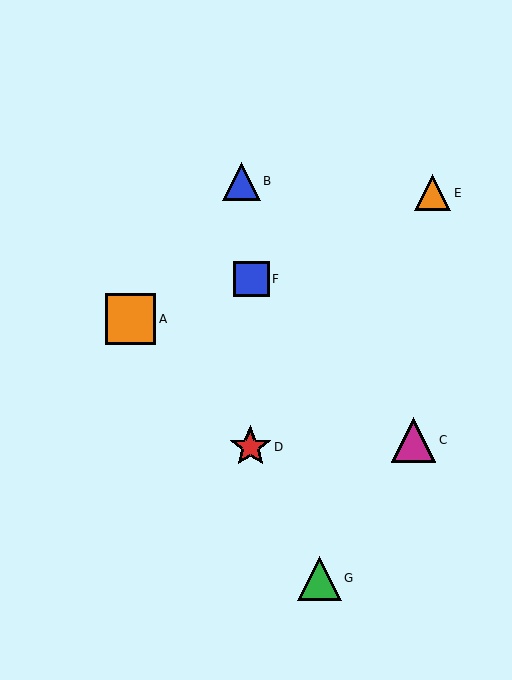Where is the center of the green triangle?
The center of the green triangle is at (319, 578).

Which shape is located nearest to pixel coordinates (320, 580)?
The green triangle (labeled G) at (319, 578) is nearest to that location.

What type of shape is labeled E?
Shape E is an orange triangle.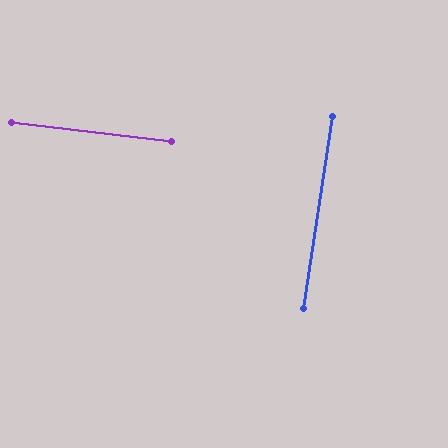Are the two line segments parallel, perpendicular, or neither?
Perpendicular — they meet at approximately 88°.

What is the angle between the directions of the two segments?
Approximately 88 degrees.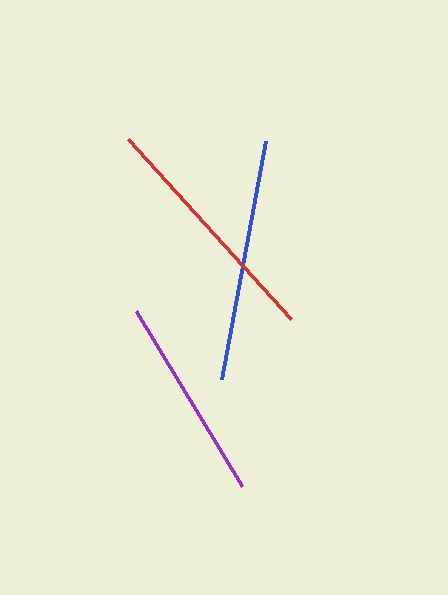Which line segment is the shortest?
The purple line is the shortest at approximately 205 pixels.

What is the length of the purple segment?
The purple segment is approximately 205 pixels long.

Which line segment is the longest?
The red line is the longest at approximately 243 pixels.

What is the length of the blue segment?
The blue segment is approximately 242 pixels long.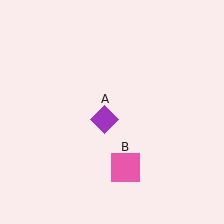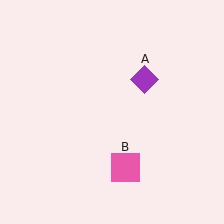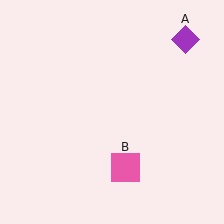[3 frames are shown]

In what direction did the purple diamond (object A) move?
The purple diamond (object A) moved up and to the right.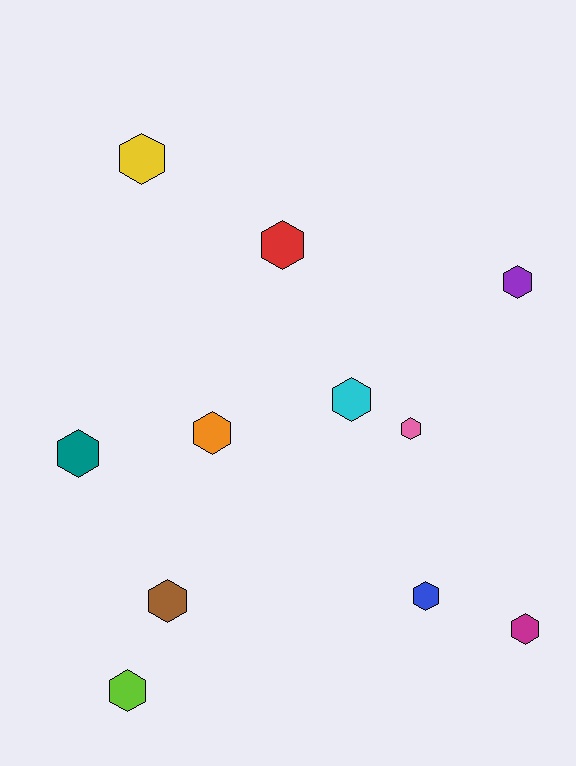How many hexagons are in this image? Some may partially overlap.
There are 11 hexagons.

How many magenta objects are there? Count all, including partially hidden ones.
There is 1 magenta object.